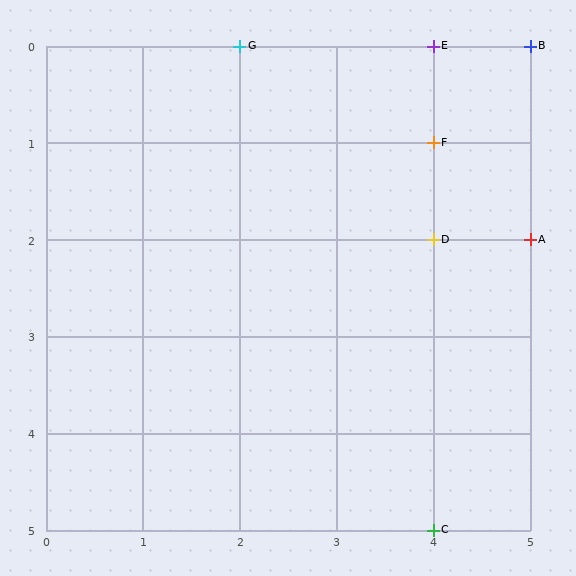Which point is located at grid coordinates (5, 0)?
Point B is at (5, 0).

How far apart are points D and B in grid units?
Points D and B are 1 column and 2 rows apart (about 2.2 grid units diagonally).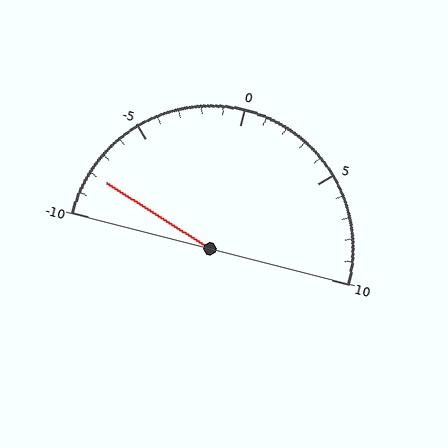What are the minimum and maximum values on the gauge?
The gauge ranges from -10 to 10.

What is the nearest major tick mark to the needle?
The nearest major tick mark is -10.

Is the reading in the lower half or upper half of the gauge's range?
The reading is in the lower half of the range (-10 to 10).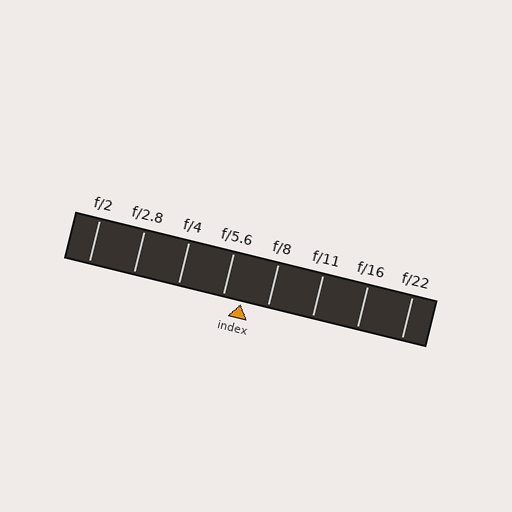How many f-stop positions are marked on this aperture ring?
There are 8 f-stop positions marked.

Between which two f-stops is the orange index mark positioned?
The index mark is between f/5.6 and f/8.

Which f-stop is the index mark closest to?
The index mark is closest to f/5.6.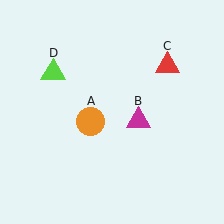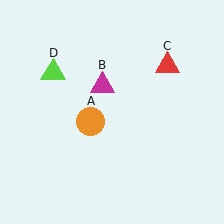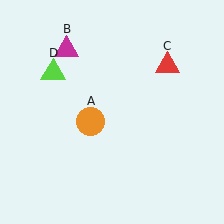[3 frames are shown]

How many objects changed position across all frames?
1 object changed position: magenta triangle (object B).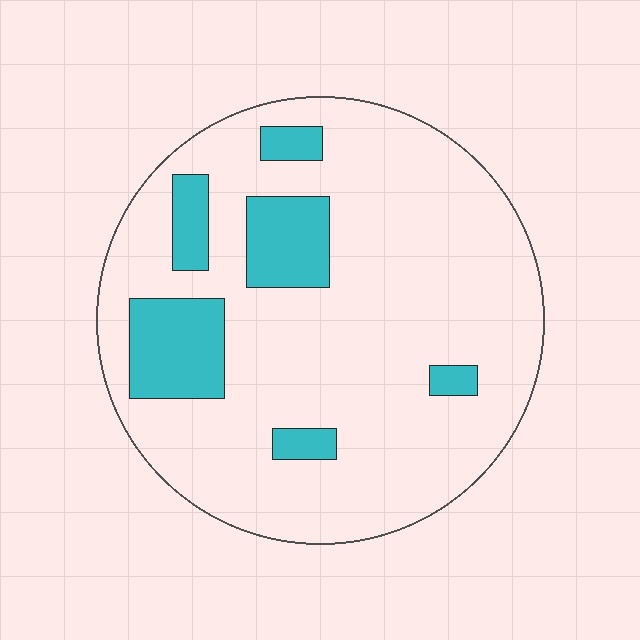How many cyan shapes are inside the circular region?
6.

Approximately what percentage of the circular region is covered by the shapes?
Approximately 15%.